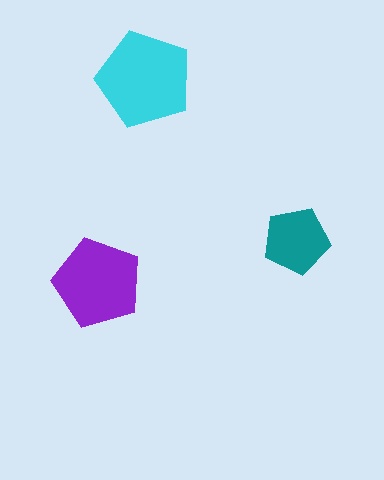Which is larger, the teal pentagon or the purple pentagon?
The purple one.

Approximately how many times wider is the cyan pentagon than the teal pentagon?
About 1.5 times wider.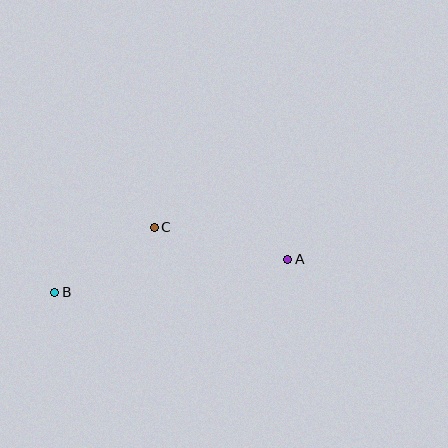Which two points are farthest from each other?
Points A and B are farthest from each other.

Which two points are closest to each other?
Points B and C are closest to each other.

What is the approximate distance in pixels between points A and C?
The distance between A and C is approximately 137 pixels.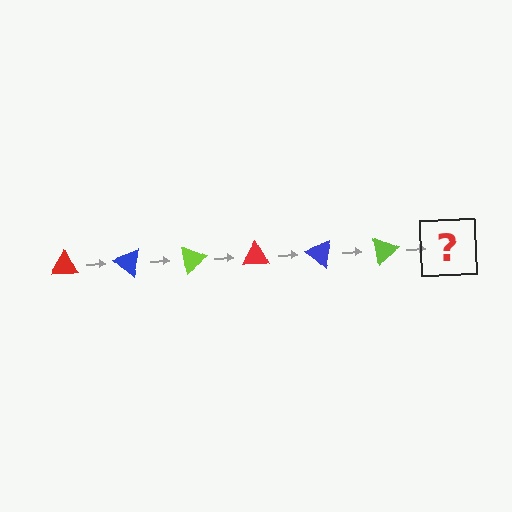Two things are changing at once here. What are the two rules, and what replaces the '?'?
The two rules are that it rotates 40 degrees each step and the color cycles through red, blue, and lime. The '?' should be a red triangle, rotated 240 degrees from the start.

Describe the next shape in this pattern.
It should be a red triangle, rotated 240 degrees from the start.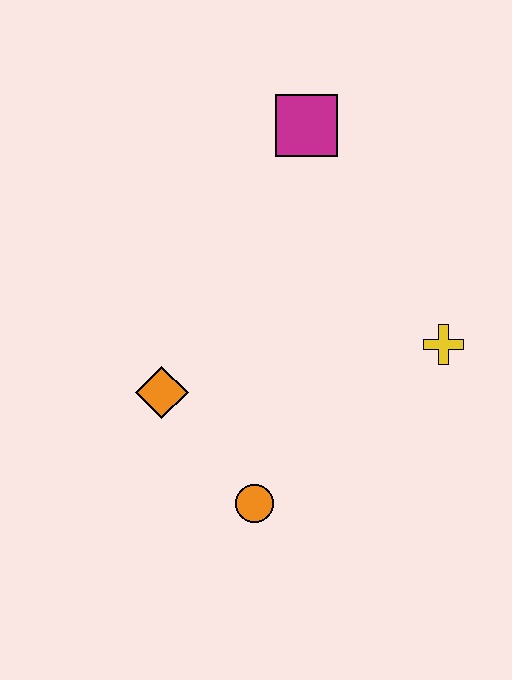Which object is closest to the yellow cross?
The orange circle is closest to the yellow cross.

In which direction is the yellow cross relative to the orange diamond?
The yellow cross is to the right of the orange diamond.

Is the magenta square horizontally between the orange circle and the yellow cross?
Yes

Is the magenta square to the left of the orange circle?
No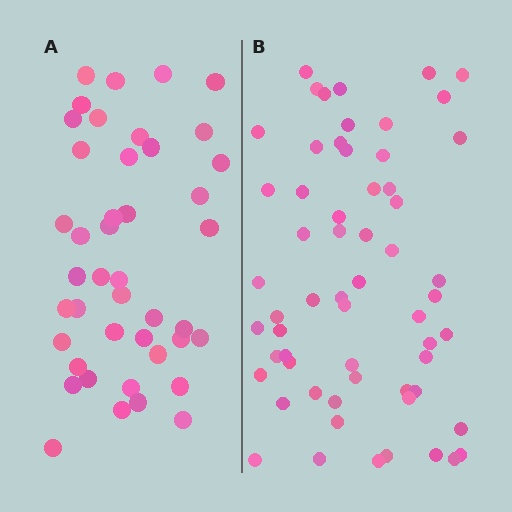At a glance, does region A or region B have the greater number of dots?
Region B (the right region) has more dots.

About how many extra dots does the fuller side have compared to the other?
Region B has approximately 15 more dots than region A.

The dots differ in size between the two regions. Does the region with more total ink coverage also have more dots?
No. Region A has more total ink coverage because its dots are larger, but region B actually contains more individual dots. Total area can be misleading — the number of items is what matters here.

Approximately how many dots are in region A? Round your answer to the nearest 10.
About 40 dots. (The exact count is 43, which rounds to 40.)